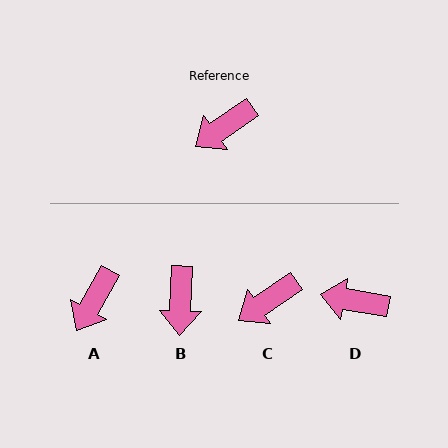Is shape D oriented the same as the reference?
No, it is off by about 44 degrees.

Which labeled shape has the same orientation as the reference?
C.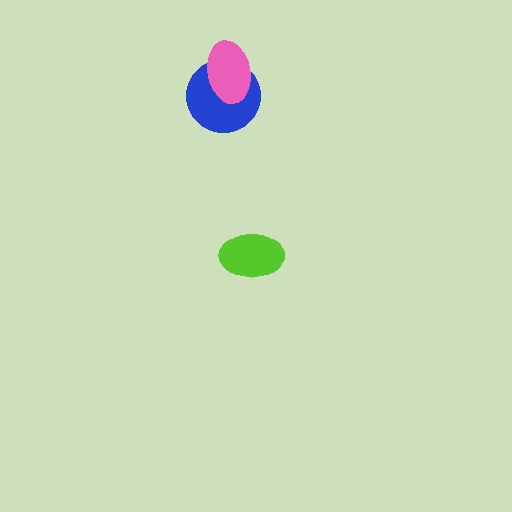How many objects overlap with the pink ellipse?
1 object overlaps with the pink ellipse.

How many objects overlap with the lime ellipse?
0 objects overlap with the lime ellipse.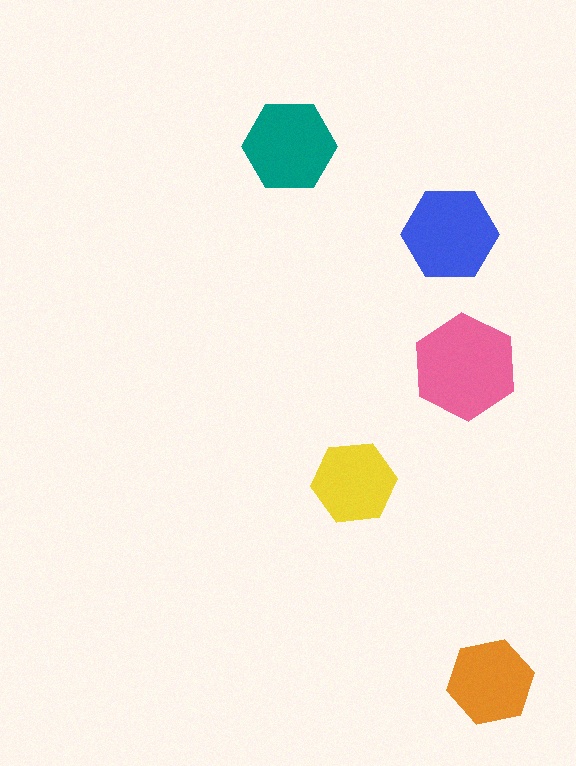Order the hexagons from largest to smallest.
the pink one, the blue one, the teal one, the orange one, the yellow one.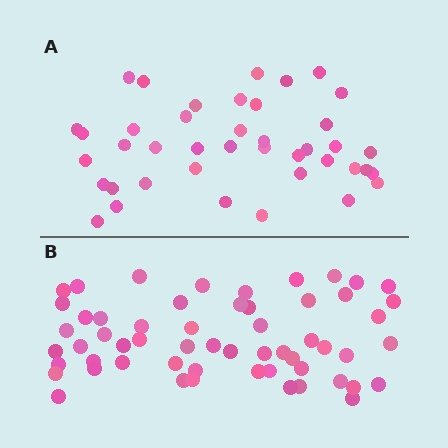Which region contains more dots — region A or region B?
Region B (the bottom region) has more dots.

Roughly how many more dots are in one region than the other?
Region B has approximately 15 more dots than region A.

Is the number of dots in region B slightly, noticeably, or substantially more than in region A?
Region B has noticeably more, but not dramatically so. The ratio is roughly 1.4 to 1.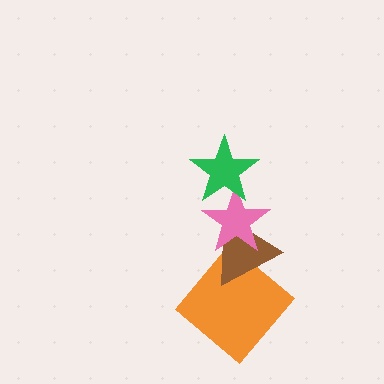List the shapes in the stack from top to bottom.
From top to bottom: the green star, the pink star, the brown triangle, the orange diamond.